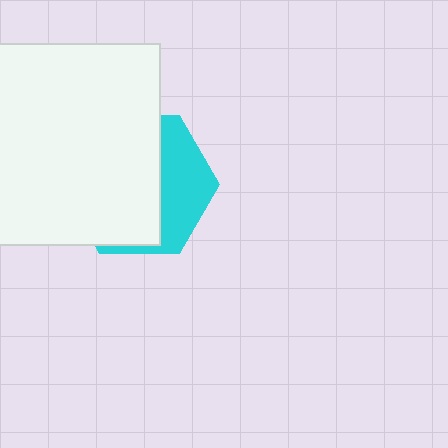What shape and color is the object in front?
The object in front is a white square.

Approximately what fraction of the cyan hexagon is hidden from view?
Roughly 65% of the cyan hexagon is hidden behind the white square.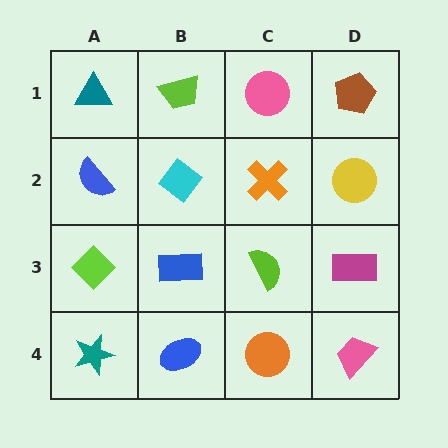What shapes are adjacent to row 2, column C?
A pink circle (row 1, column C), a lime semicircle (row 3, column C), a cyan diamond (row 2, column B), a yellow circle (row 2, column D).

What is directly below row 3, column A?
A teal star.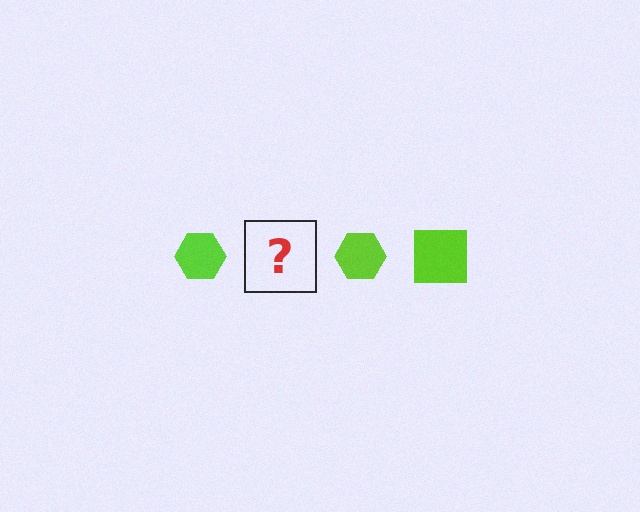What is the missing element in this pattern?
The missing element is a lime square.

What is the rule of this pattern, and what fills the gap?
The rule is that the pattern cycles through hexagon, square shapes in lime. The gap should be filled with a lime square.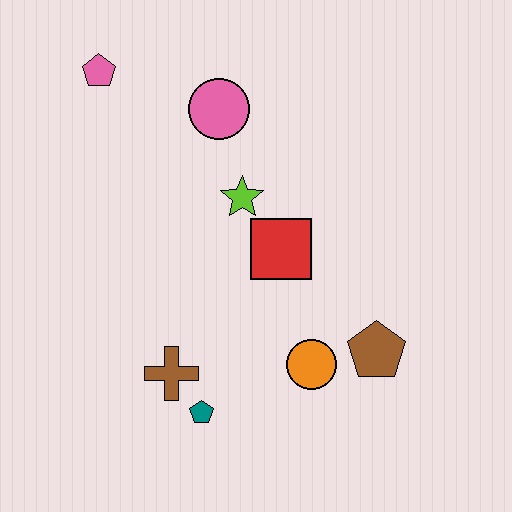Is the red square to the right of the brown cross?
Yes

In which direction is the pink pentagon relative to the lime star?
The pink pentagon is to the left of the lime star.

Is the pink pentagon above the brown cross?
Yes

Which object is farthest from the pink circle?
The teal pentagon is farthest from the pink circle.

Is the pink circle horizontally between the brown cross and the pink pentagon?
No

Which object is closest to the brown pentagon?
The orange circle is closest to the brown pentagon.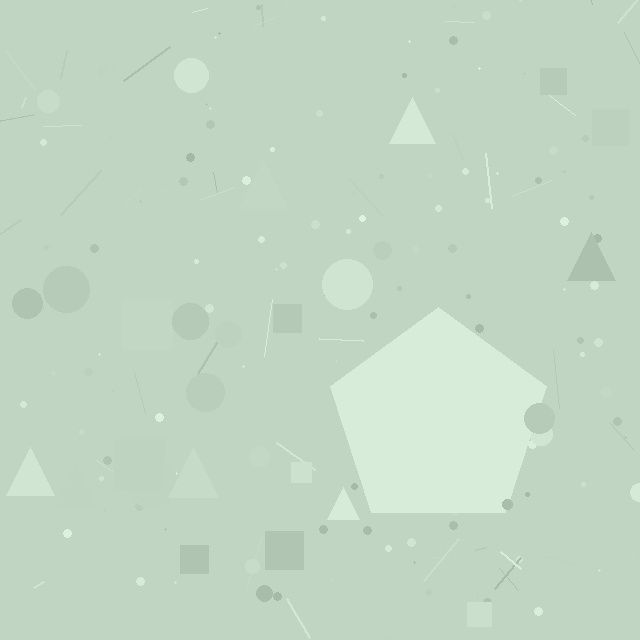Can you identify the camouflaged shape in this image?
The camouflaged shape is a pentagon.